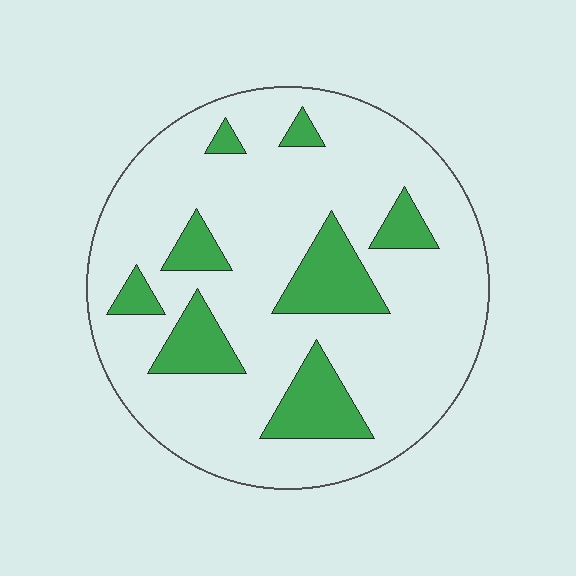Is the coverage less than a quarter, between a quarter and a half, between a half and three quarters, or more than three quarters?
Less than a quarter.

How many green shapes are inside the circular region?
8.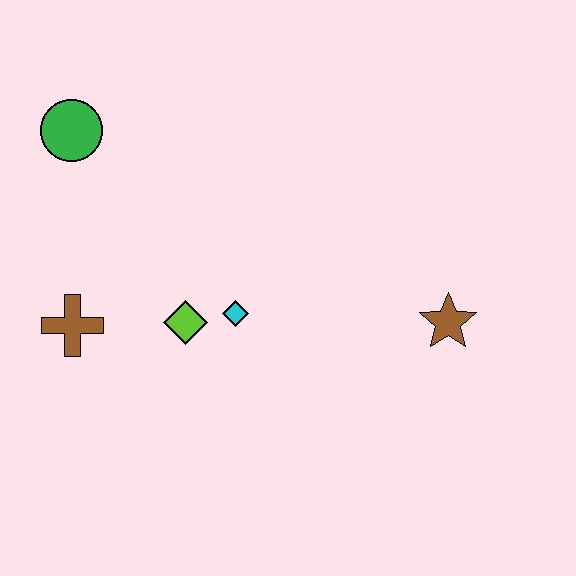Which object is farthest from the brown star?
The green circle is farthest from the brown star.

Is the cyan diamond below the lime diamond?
No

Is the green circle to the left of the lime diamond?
Yes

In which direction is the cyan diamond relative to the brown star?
The cyan diamond is to the left of the brown star.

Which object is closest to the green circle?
The brown cross is closest to the green circle.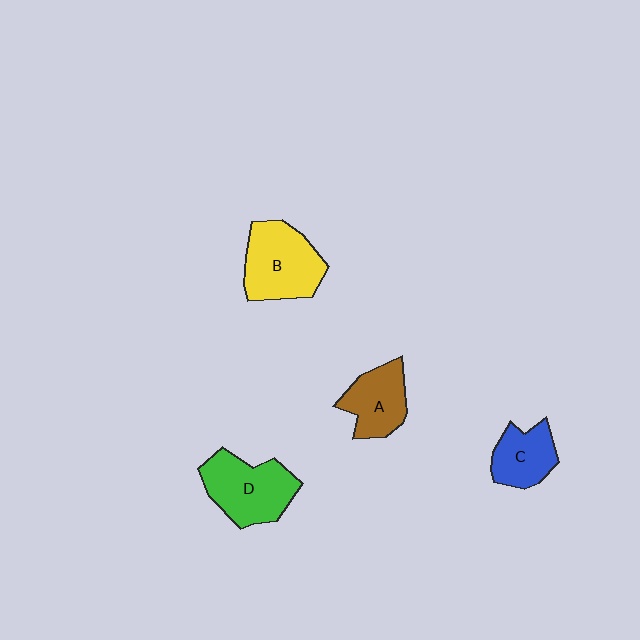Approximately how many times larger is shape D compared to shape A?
Approximately 1.4 times.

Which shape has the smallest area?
Shape C (blue).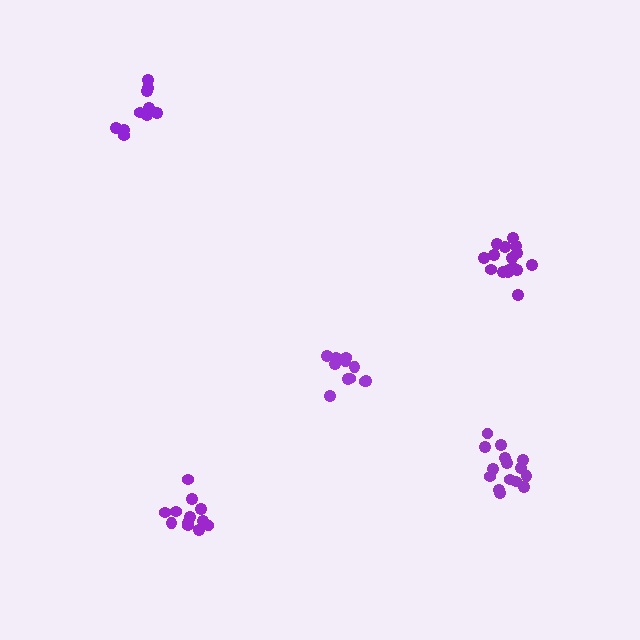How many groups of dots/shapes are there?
There are 5 groups.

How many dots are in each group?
Group 1: 16 dots, Group 2: 11 dots, Group 3: 15 dots, Group 4: 10 dots, Group 5: 12 dots (64 total).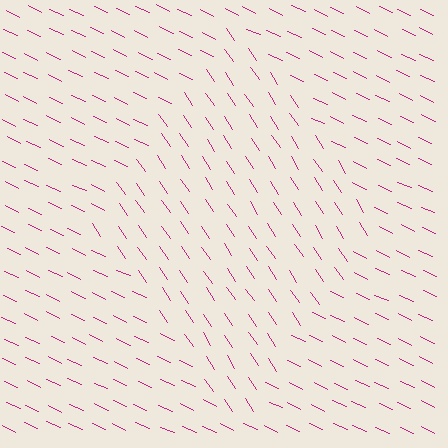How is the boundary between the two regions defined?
The boundary is defined purely by a change in line orientation (approximately 31 degrees difference). All lines are the same color and thickness.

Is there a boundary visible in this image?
Yes, there is a texture boundary formed by a change in line orientation.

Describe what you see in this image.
The image is filled with small magenta line segments. A diamond region in the image has lines oriented differently from the surrounding lines, creating a visible texture boundary.